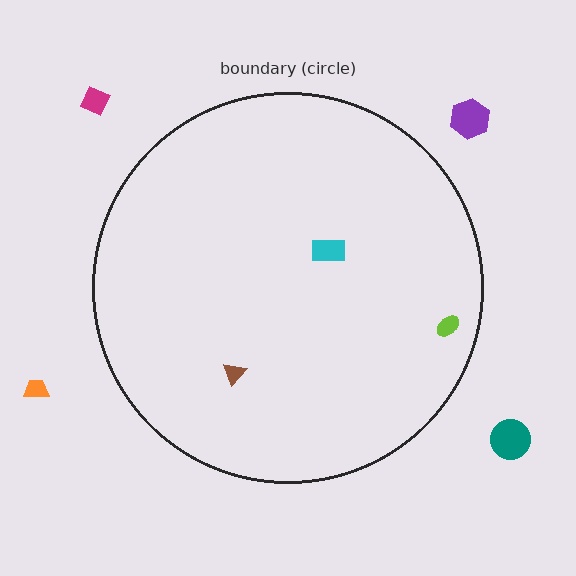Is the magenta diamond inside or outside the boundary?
Outside.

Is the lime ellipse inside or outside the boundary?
Inside.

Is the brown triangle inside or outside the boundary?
Inside.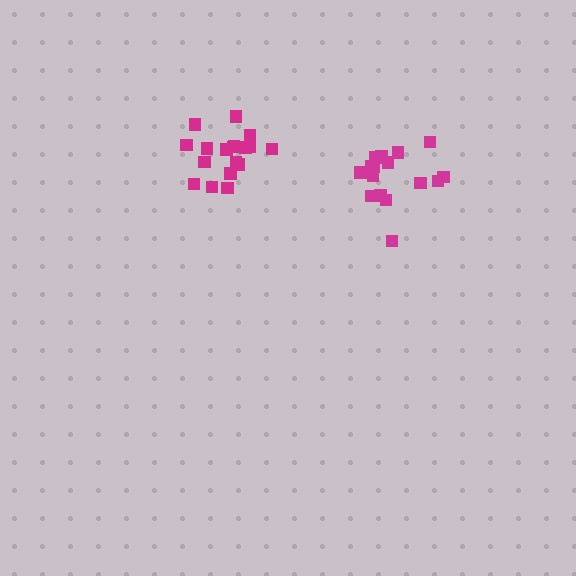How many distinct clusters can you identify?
There are 2 distinct clusters.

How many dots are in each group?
Group 1: 16 dots, Group 2: 18 dots (34 total).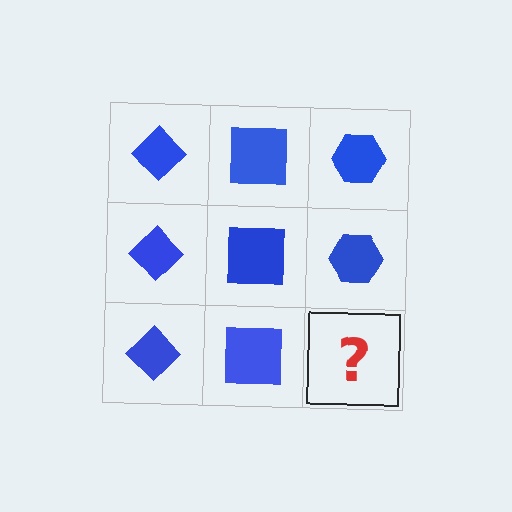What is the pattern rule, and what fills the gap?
The rule is that each column has a consistent shape. The gap should be filled with a blue hexagon.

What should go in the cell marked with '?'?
The missing cell should contain a blue hexagon.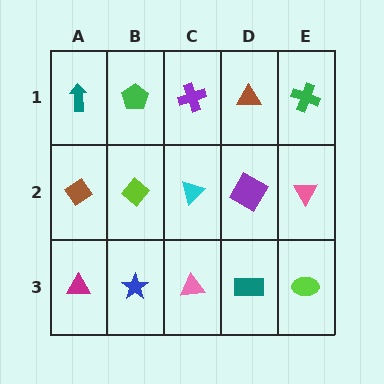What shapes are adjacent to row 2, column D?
A brown triangle (row 1, column D), a teal rectangle (row 3, column D), a cyan triangle (row 2, column C), a pink triangle (row 2, column E).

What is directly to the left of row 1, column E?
A brown triangle.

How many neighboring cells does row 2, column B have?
4.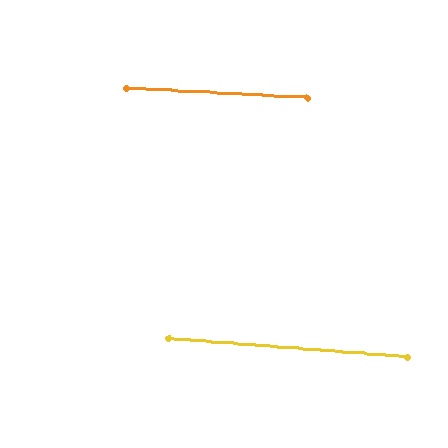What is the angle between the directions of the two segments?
Approximately 1 degree.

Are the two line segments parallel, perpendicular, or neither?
Parallel — their directions differ by only 1.3°.